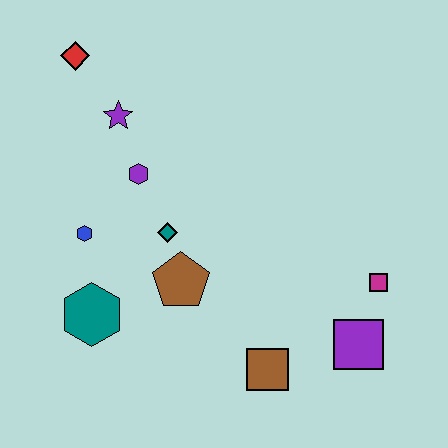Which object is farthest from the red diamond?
The purple square is farthest from the red diamond.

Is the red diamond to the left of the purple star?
Yes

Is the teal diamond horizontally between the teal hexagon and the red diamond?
No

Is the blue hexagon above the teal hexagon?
Yes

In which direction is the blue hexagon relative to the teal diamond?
The blue hexagon is to the left of the teal diamond.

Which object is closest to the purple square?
The magenta square is closest to the purple square.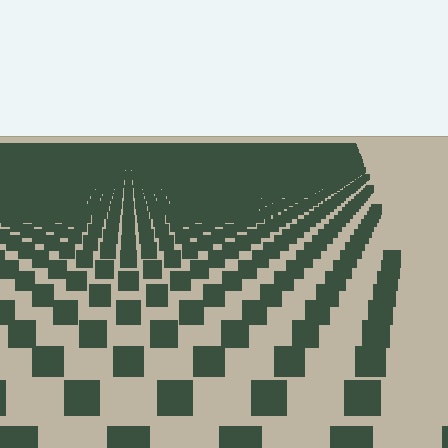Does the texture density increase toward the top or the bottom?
Density increases toward the top.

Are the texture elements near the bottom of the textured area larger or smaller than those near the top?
Larger. Near the bottom, elements are closer to the viewer and appear at a bigger on-screen size.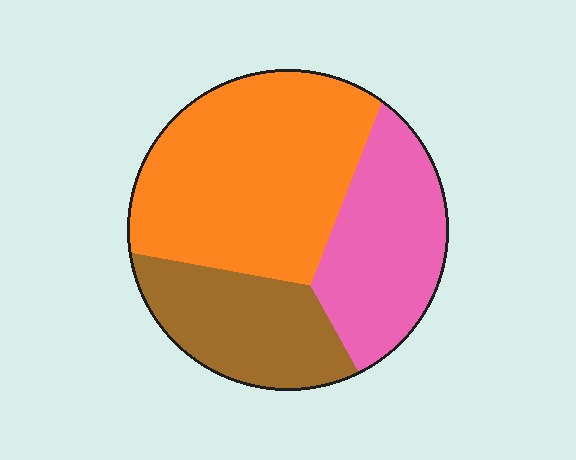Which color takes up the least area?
Brown, at roughly 25%.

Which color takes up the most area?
Orange, at roughly 50%.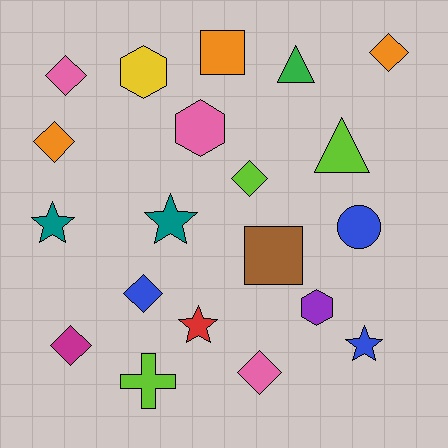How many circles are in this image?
There is 1 circle.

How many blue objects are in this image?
There are 3 blue objects.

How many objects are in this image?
There are 20 objects.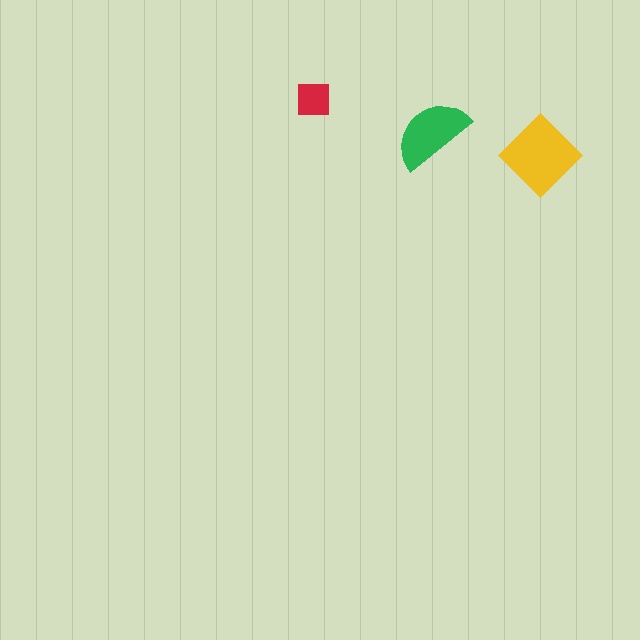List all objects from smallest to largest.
The red square, the green semicircle, the yellow diamond.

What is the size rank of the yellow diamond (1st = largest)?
1st.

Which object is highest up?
The red square is topmost.